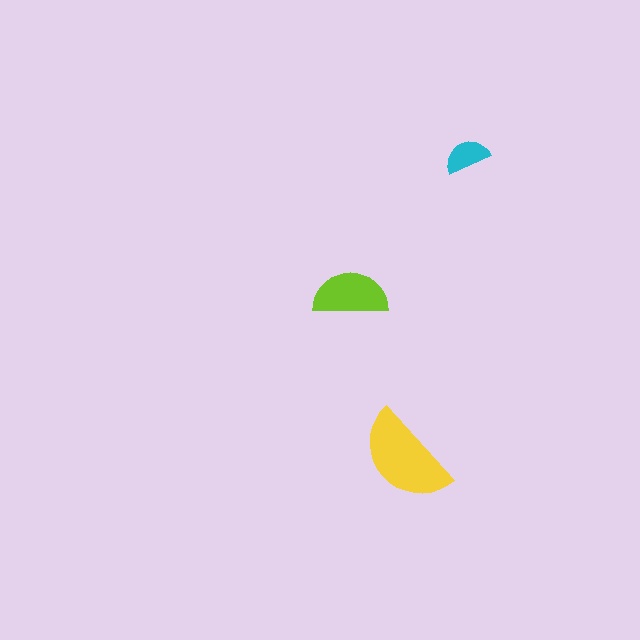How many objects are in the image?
There are 3 objects in the image.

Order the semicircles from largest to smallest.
the yellow one, the lime one, the cyan one.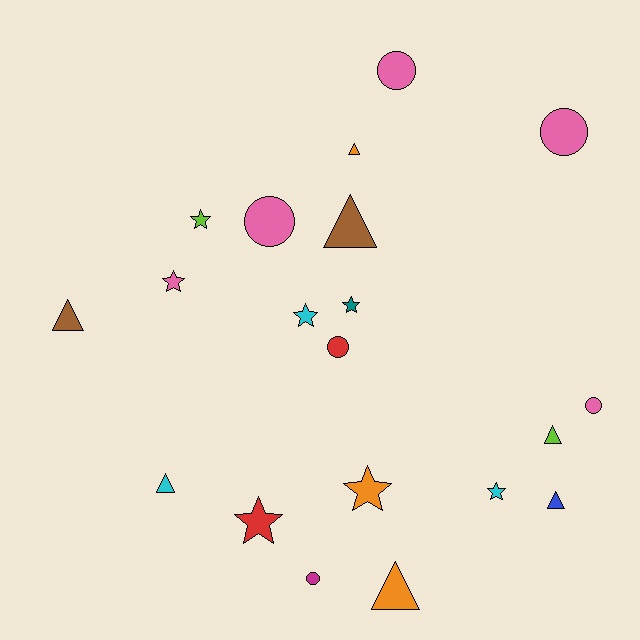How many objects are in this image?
There are 20 objects.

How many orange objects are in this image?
There are 3 orange objects.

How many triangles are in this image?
There are 7 triangles.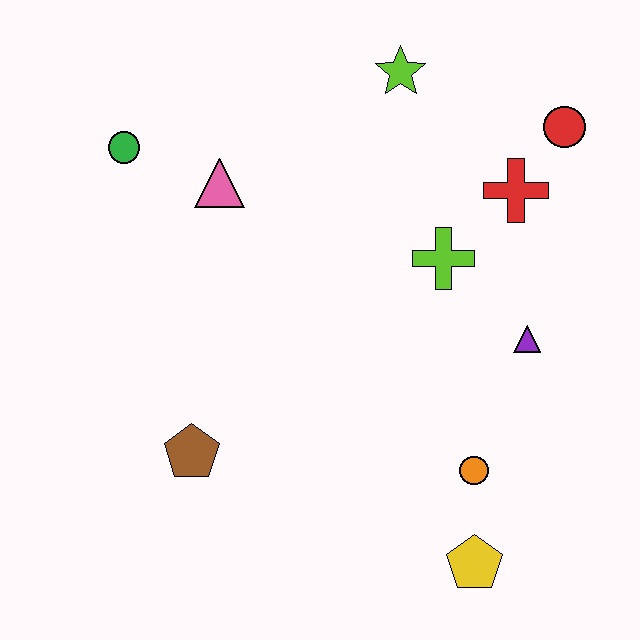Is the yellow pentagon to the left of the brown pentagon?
No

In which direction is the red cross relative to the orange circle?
The red cross is above the orange circle.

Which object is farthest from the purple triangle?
The green circle is farthest from the purple triangle.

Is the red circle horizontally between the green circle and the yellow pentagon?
No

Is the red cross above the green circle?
No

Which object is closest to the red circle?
The red cross is closest to the red circle.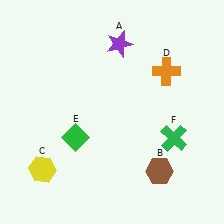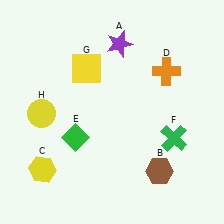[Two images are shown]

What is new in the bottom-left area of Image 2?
A yellow circle (H) was added in the bottom-left area of Image 2.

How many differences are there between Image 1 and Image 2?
There are 2 differences between the two images.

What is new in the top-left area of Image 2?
A yellow square (G) was added in the top-left area of Image 2.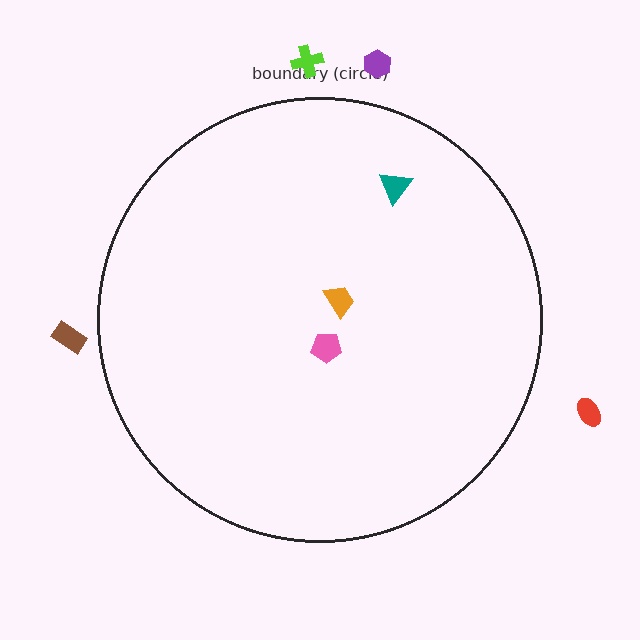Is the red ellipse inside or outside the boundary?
Outside.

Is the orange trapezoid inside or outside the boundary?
Inside.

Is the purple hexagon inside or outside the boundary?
Outside.